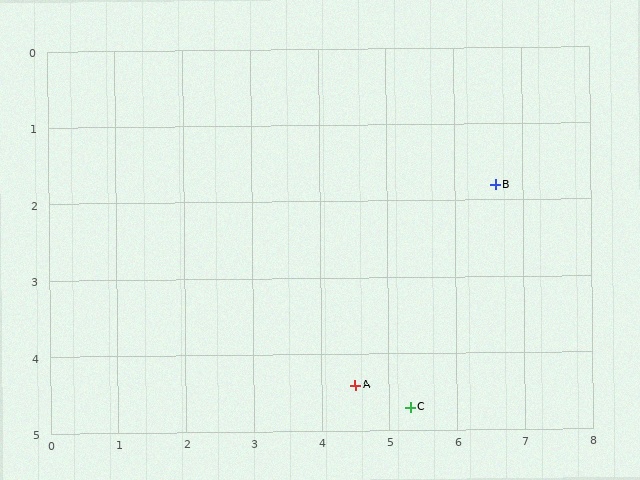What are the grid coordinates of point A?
Point A is at approximately (4.5, 4.4).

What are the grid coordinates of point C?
Point C is at approximately (5.3, 4.7).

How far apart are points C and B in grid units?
Points C and B are about 3.2 grid units apart.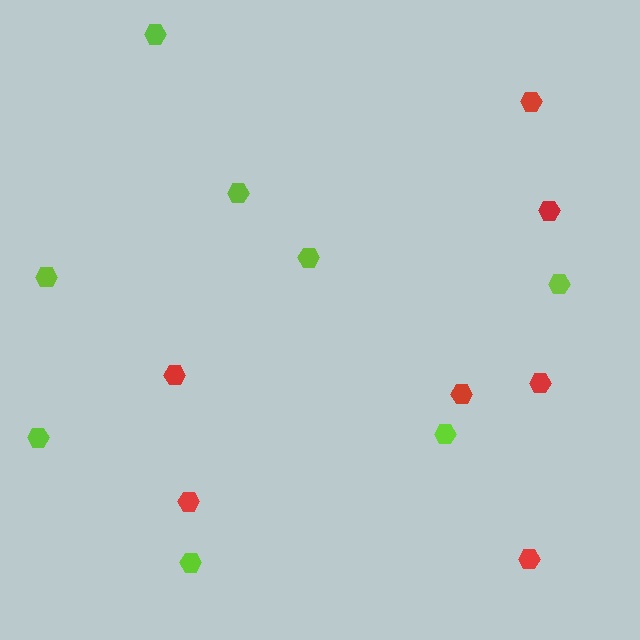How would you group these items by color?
There are 2 groups: one group of red hexagons (7) and one group of lime hexagons (8).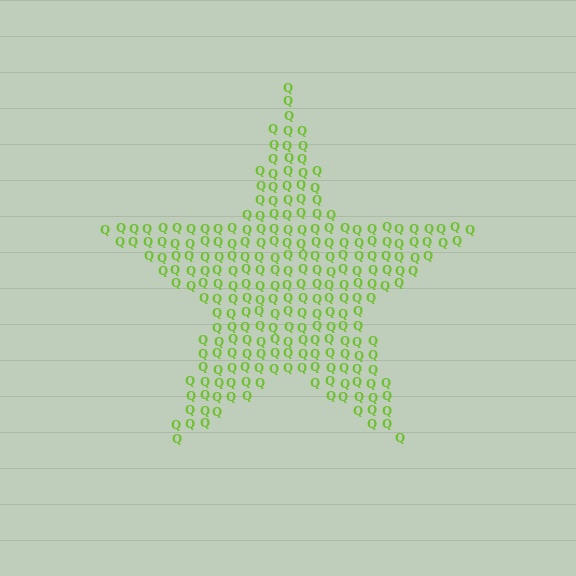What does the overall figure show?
The overall figure shows a star.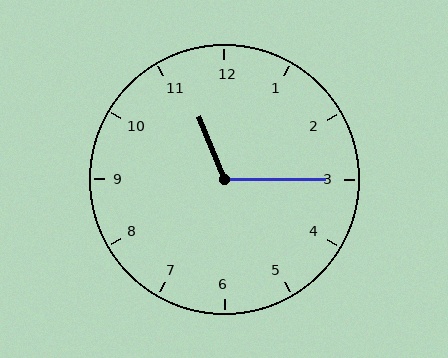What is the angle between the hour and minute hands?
Approximately 112 degrees.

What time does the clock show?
11:15.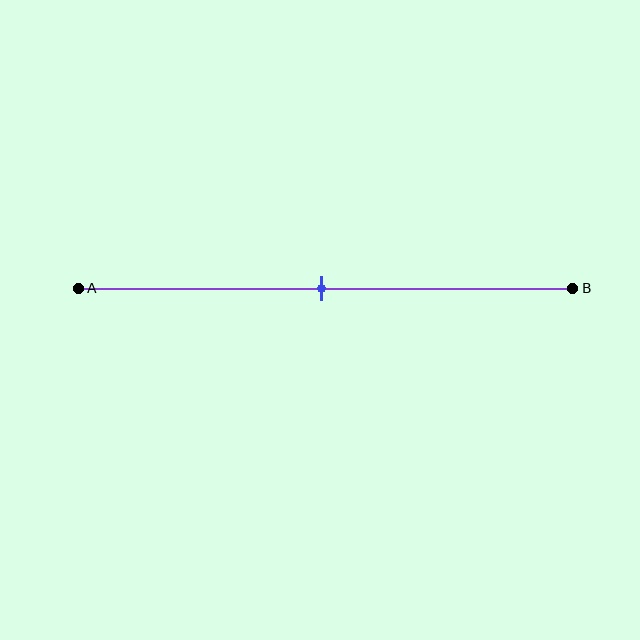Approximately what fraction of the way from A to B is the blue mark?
The blue mark is approximately 50% of the way from A to B.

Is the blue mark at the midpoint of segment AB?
Yes, the mark is approximately at the midpoint.